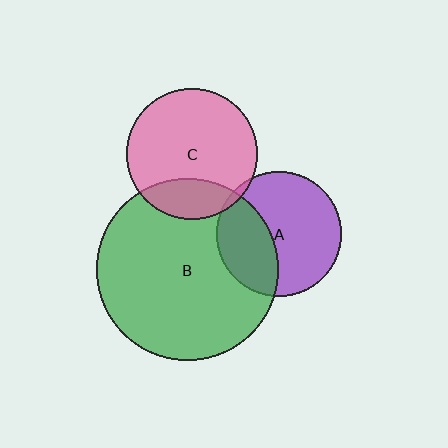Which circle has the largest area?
Circle B (green).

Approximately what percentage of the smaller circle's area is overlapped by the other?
Approximately 35%.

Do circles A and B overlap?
Yes.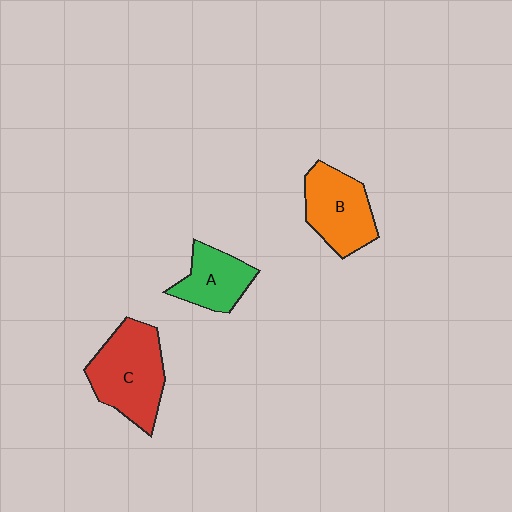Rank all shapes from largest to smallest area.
From largest to smallest: C (red), B (orange), A (green).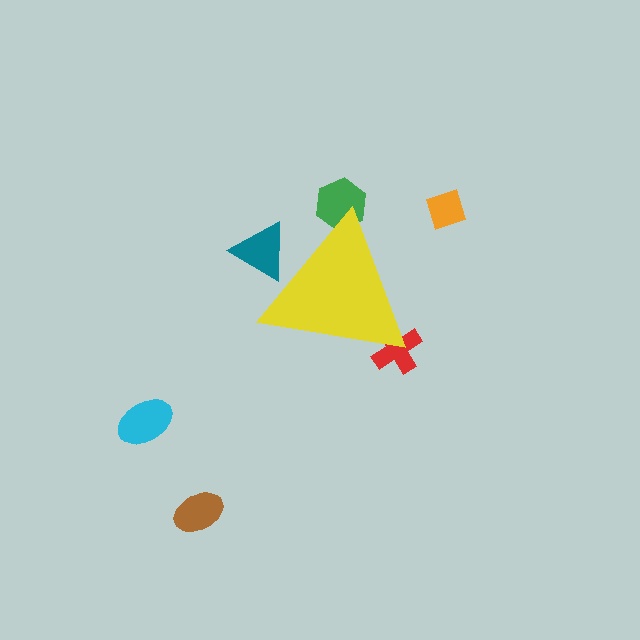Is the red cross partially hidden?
Yes, the red cross is partially hidden behind the yellow triangle.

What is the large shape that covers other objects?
A yellow triangle.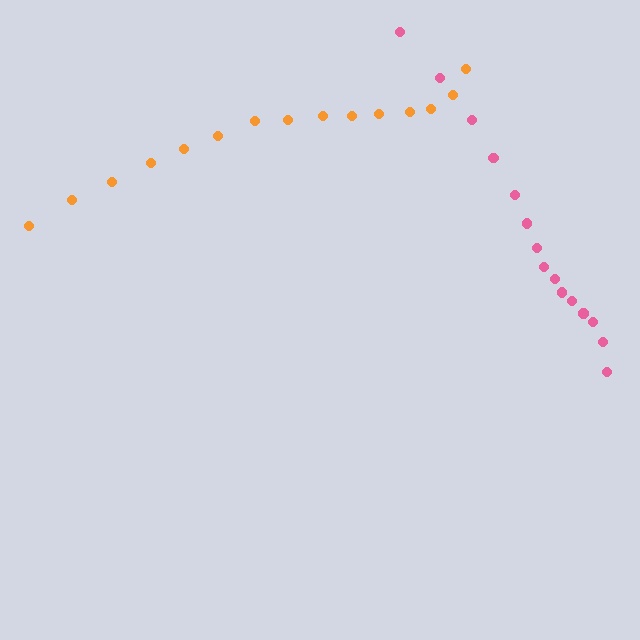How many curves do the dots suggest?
There are 2 distinct paths.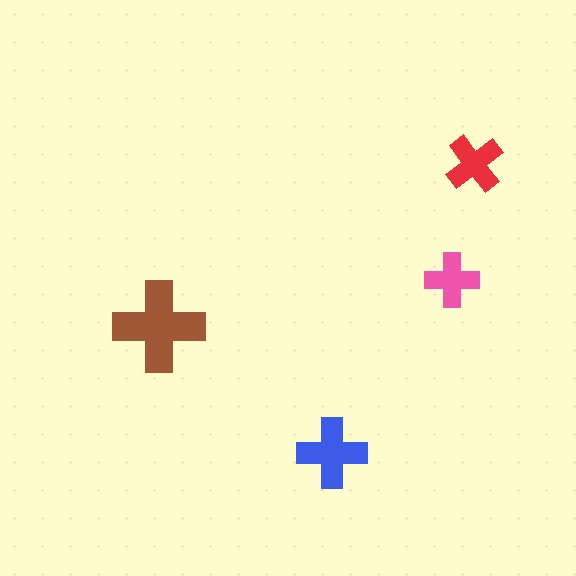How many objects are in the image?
There are 4 objects in the image.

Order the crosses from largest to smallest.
the brown one, the blue one, the red one, the pink one.